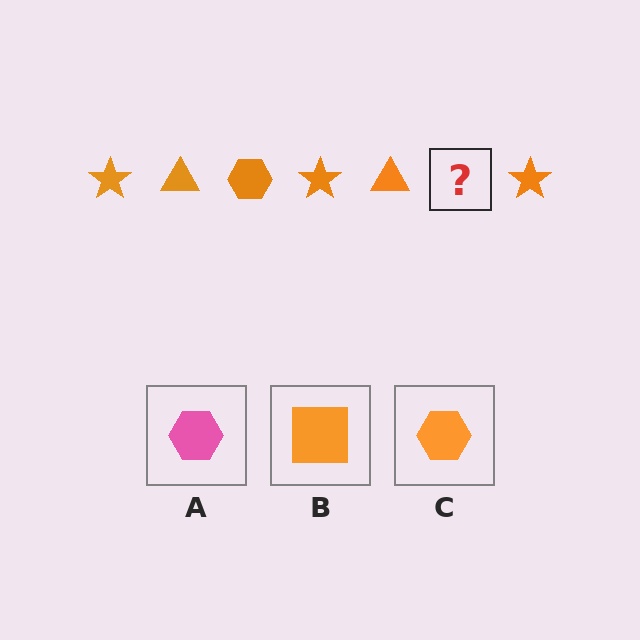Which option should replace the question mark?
Option C.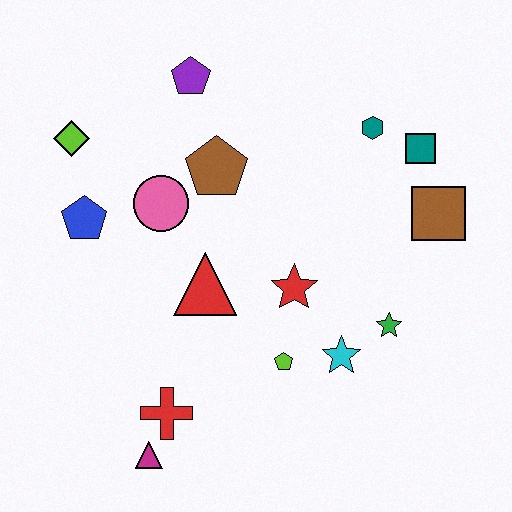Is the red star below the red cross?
No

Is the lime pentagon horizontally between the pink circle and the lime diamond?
No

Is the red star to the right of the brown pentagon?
Yes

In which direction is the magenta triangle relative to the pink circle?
The magenta triangle is below the pink circle.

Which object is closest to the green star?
The cyan star is closest to the green star.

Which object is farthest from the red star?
The lime diamond is farthest from the red star.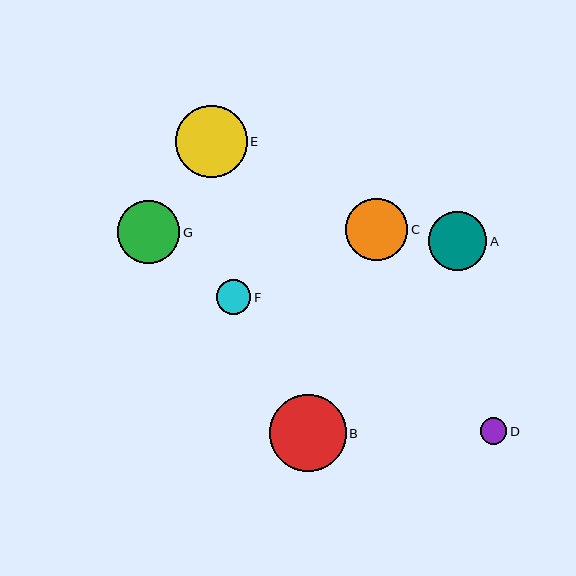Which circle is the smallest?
Circle D is the smallest with a size of approximately 26 pixels.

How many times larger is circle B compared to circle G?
Circle B is approximately 1.2 times the size of circle G.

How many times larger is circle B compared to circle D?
Circle B is approximately 2.9 times the size of circle D.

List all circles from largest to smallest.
From largest to smallest: B, E, G, C, A, F, D.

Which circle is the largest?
Circle B is the largest with a size of approximately 77 pixels.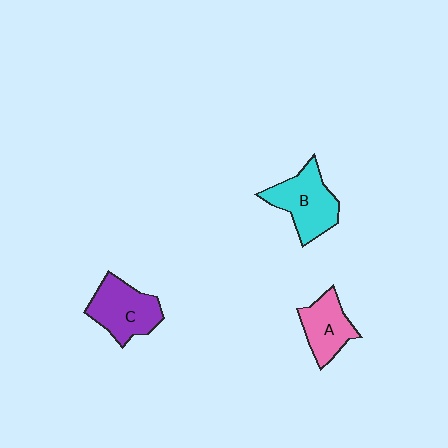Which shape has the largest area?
Shape B (cyan).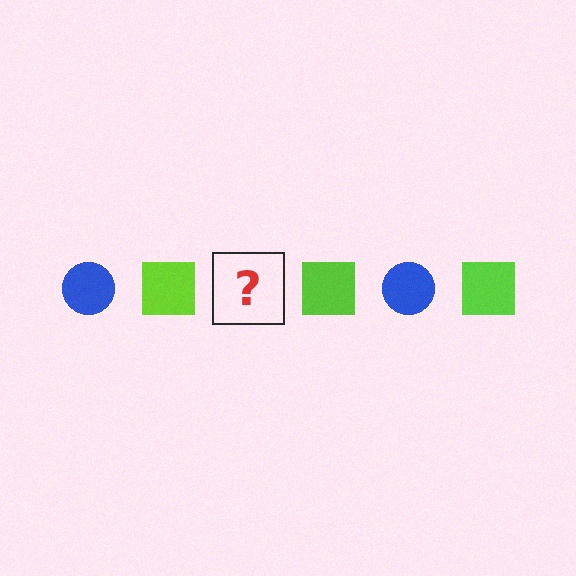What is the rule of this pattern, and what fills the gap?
The rule is that the pattern alternates between blue circle and lime square. The gap should be filled with a blue circle.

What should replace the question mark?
The question mark should be replaced with a blue circle.